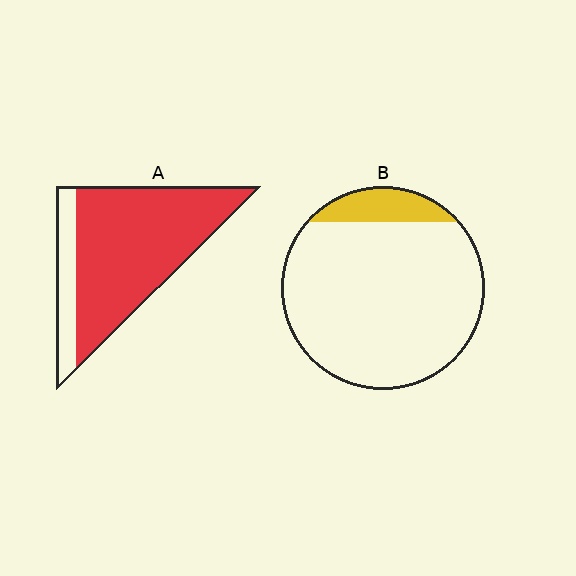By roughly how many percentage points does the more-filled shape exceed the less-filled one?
By roughly 70 percentage points (A over B).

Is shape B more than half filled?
No.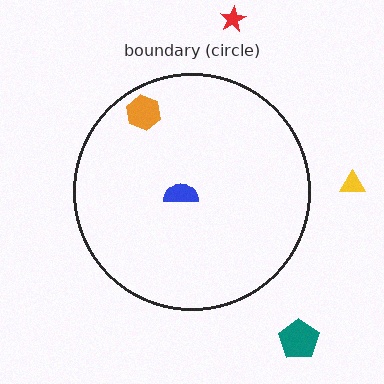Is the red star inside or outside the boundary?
Outside.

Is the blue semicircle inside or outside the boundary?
Inside.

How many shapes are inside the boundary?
2 inside, 3 outside.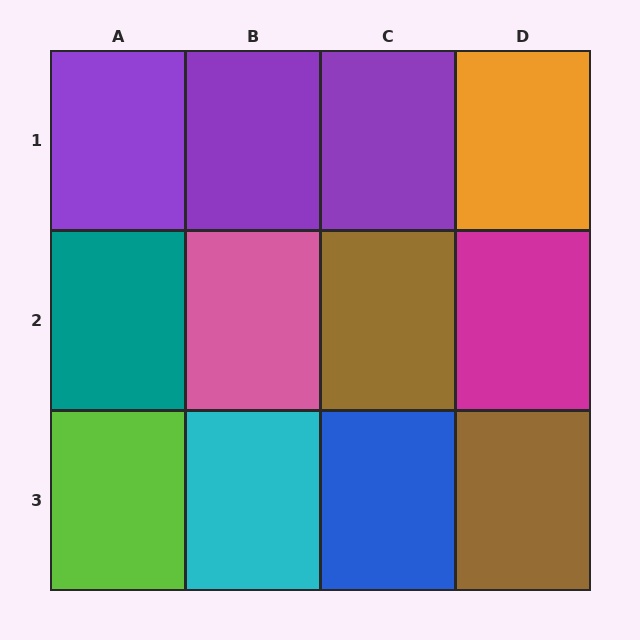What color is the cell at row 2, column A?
Teal.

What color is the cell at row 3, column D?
Brown.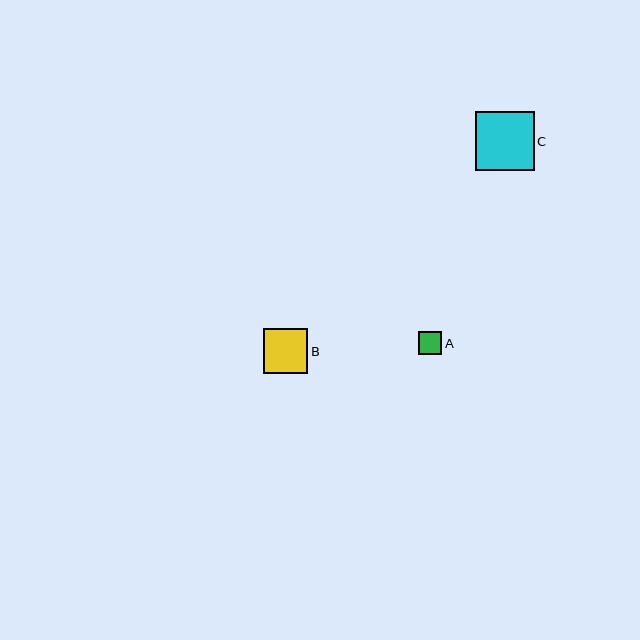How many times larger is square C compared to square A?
Square C is approximately 2.5 times the size of square A.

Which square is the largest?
Square C is the largest with a size of approximately 58 pixels.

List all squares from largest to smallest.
From largest to smallest: C, B, A.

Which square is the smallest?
Square A is the smallest with a size of approximately 23 pixels.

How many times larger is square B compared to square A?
Square B is approximately 1.9 times the size of square A.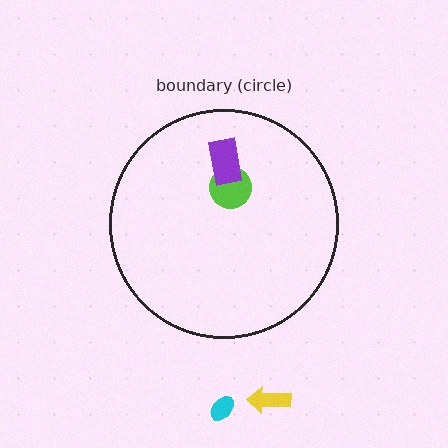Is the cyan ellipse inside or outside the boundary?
Outside.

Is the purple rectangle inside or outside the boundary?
Inside.